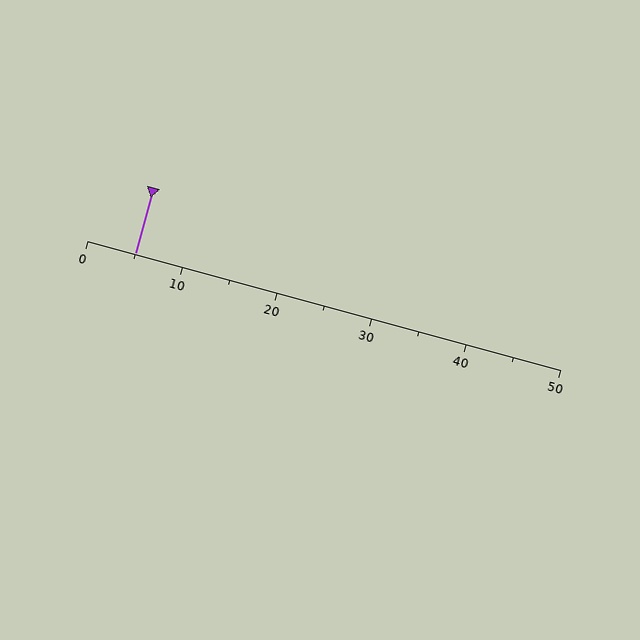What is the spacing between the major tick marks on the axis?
The major ticks are spaced 10 apart.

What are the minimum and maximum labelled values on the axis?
The axis runs from 0 to 50.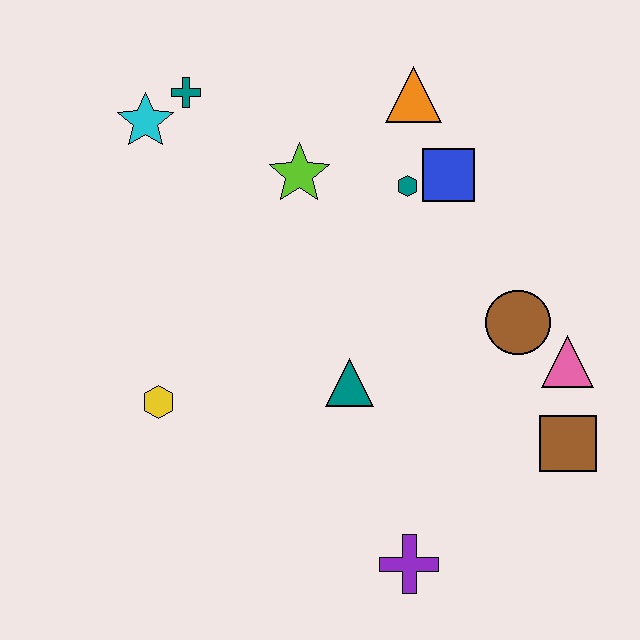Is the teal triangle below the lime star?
Yes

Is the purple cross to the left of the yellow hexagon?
No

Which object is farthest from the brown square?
The cyan star is farthest from the brown square.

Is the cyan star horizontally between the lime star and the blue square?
No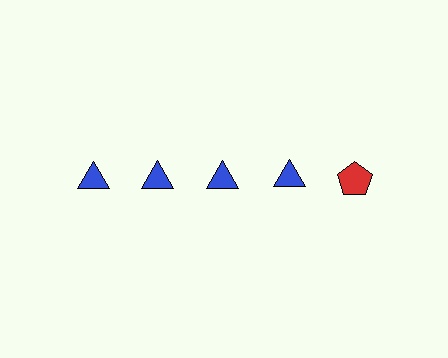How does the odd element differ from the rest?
It differs in both color (red instead of blue) and shape (pentagon instead of triangle).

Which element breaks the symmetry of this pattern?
The red pentagon in the top row, rightmost column breaks the symmetry. All other shapes are blue triangles.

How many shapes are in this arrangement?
There are 5 shapes arranged in a grid pattern.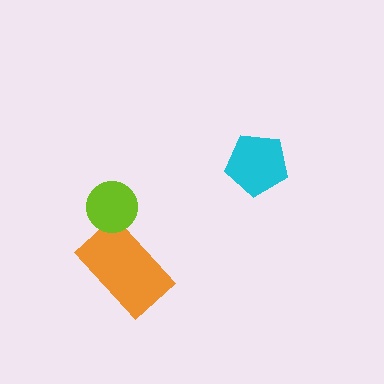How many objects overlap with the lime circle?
1 object overlaps with the lime circle.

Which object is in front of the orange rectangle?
The lime circle is in front of the orange rectangle.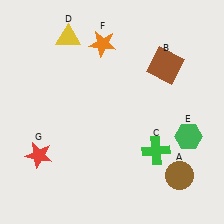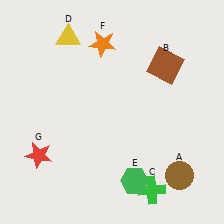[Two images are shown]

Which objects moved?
The objects that moved are: the green cross (C), the green hexagon (E).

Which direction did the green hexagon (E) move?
The green hexagon (E) moved left.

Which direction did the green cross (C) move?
The green cross (C) moved down.